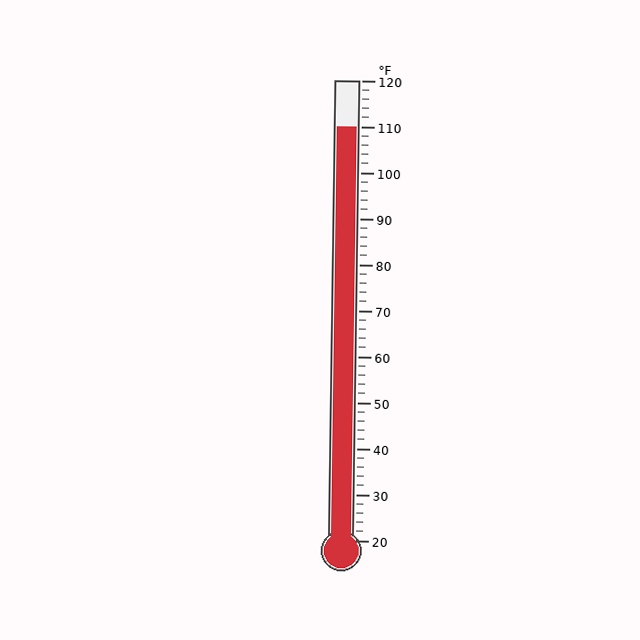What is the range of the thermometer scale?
The thermometer scale ranges from 20°F to 120°F.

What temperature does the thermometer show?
The thermometer shows approximately 110°F.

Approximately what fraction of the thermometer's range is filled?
The thermometer is filled to approximately 90% of its range.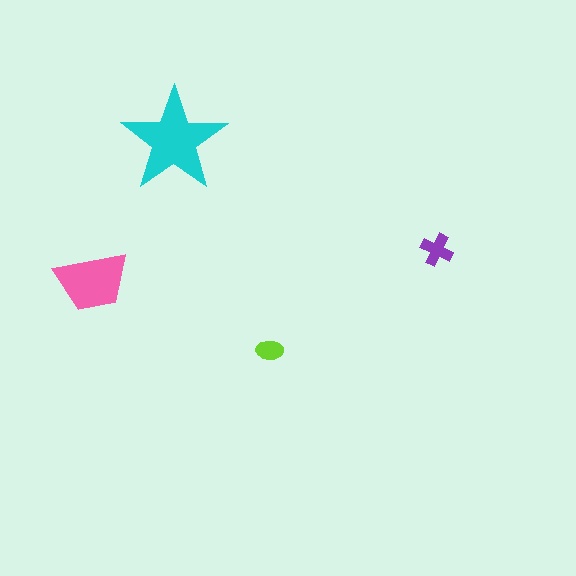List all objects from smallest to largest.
The lime ellipse, the purple cross, the pink trapezoid, the cyan star.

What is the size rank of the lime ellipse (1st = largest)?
4th.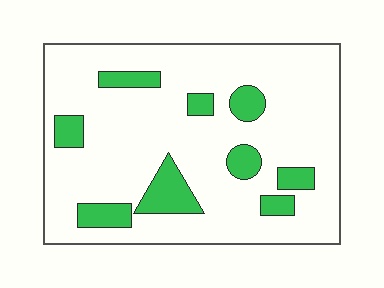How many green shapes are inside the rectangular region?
9.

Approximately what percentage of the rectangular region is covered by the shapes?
Approximately 15%.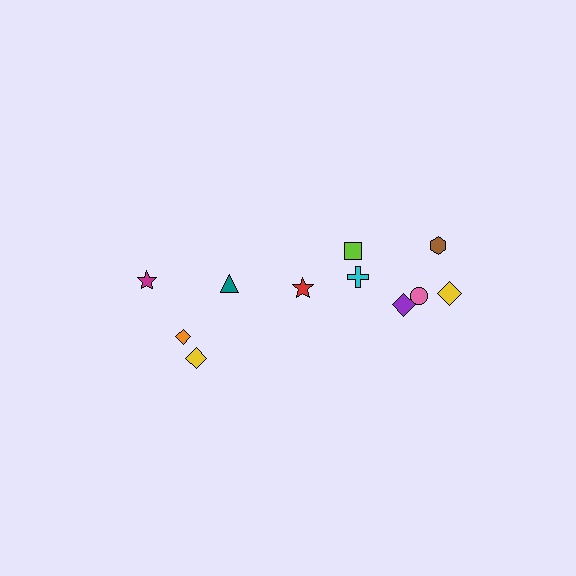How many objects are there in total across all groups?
There are 11 objects.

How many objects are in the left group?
There are 4 objects.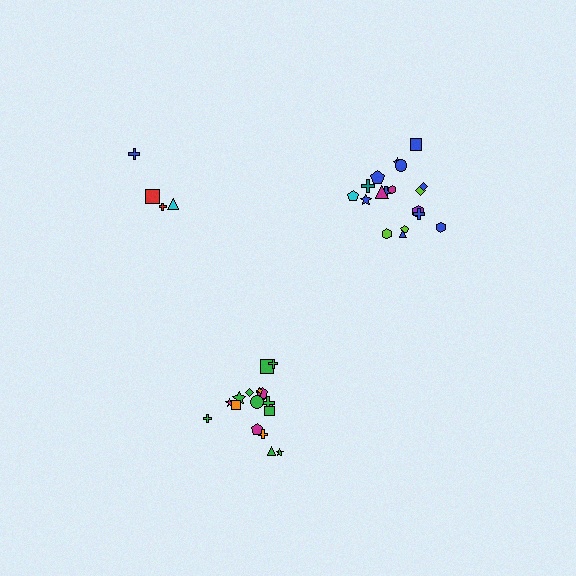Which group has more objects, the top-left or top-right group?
The top-right group.